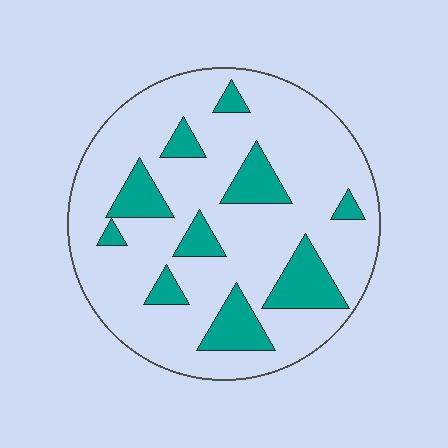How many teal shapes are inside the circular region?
10.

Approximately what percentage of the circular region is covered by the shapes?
Approximately 20%.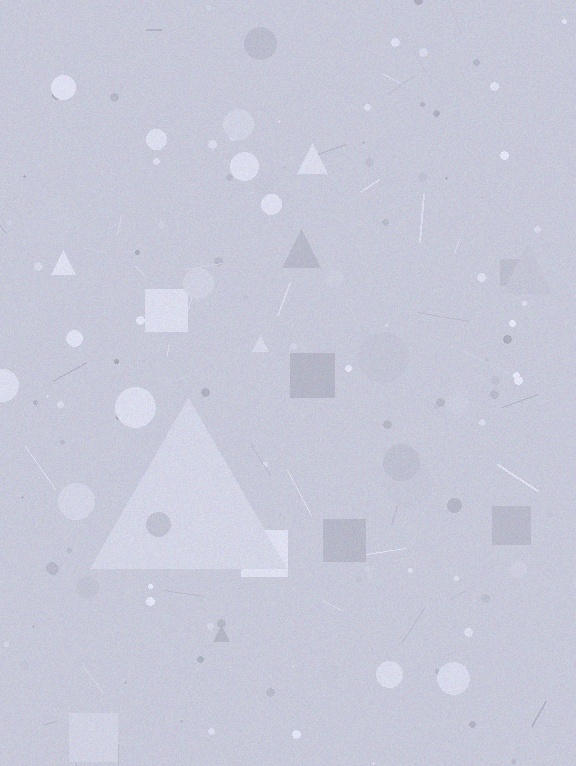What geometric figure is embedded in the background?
A triangle is embedded in the background.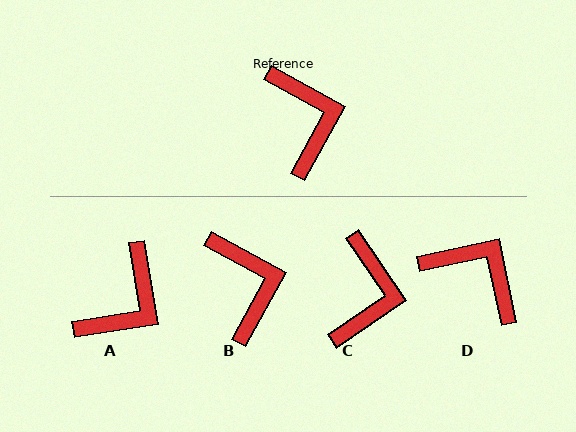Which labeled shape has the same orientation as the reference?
B.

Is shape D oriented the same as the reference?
No, it is off by about 40 degrees.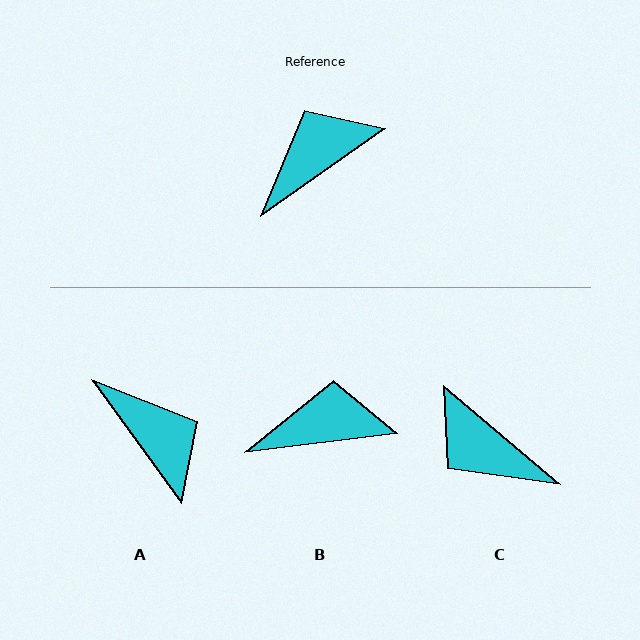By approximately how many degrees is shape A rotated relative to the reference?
Approximately 89 degrees clockwise.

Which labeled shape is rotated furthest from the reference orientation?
C, about 105 degrees away.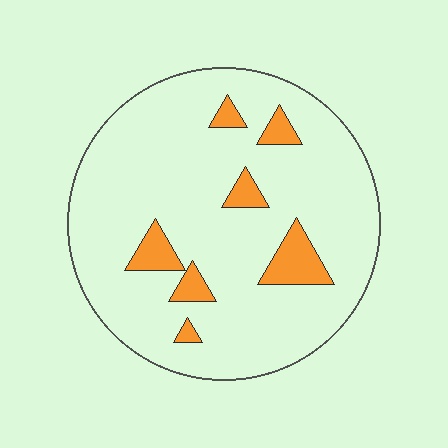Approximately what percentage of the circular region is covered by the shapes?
Approximately 10%.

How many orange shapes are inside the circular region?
7.